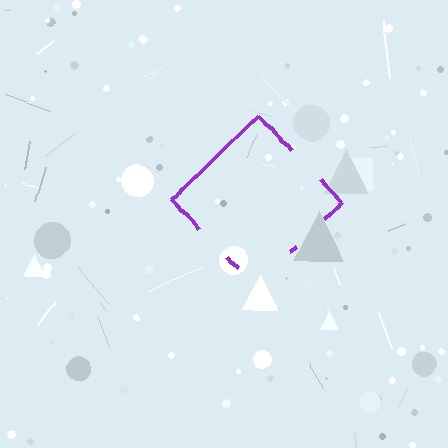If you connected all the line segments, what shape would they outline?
They would outline a diamond.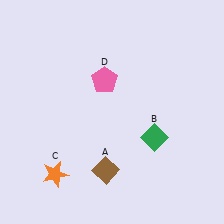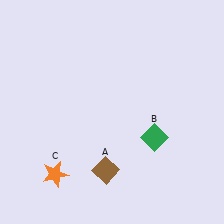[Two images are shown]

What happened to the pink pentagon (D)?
The pink pentagon (D) was removed in Image 2. It was in the top-left area of Image 1.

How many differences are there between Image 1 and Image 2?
There is 1 difference between the two images.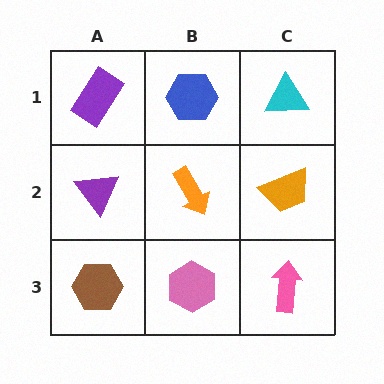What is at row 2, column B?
An orange arrow.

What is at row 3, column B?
A pink hexagon.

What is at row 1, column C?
A cyan triangle.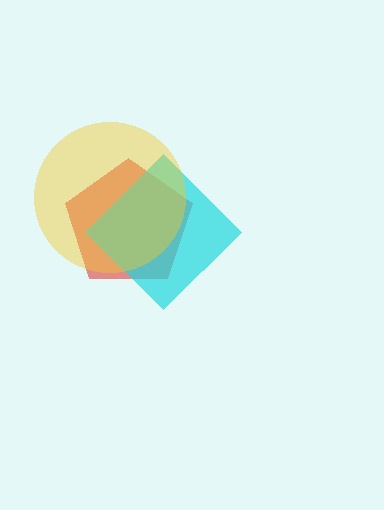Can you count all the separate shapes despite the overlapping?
Yes, there are 3 separate shapes.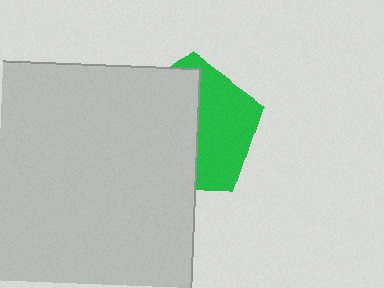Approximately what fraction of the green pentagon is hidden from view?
Roughly 55% of the green pentagon is hidden behind the light gray square.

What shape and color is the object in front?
The object in front is a light gray square.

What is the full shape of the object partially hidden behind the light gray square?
The partially hidden object is a green pentagon.